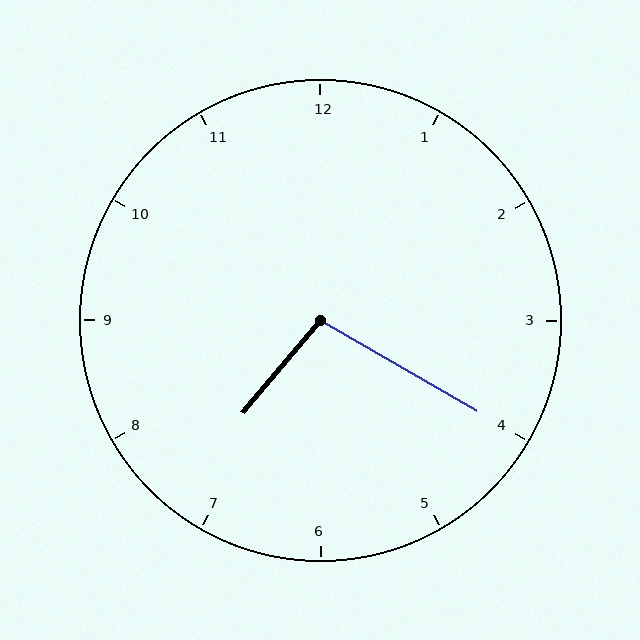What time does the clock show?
7:20.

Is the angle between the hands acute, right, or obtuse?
It is obtuse.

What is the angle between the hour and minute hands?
Approximately 100 degrees.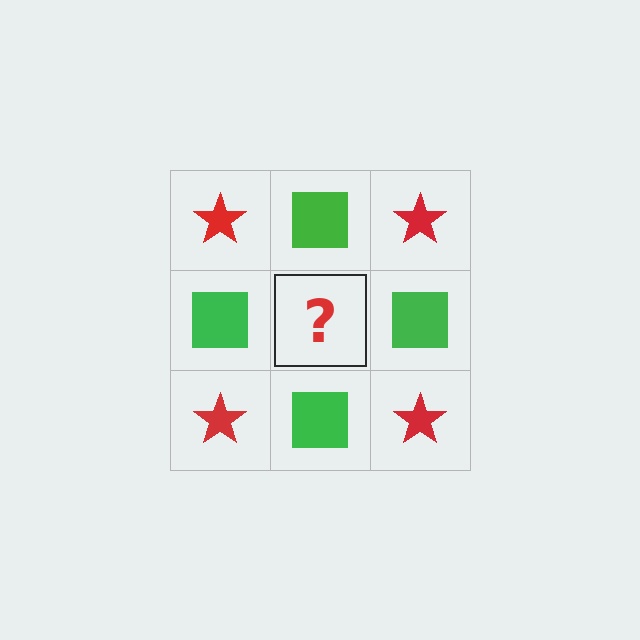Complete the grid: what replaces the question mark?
The question mark should be replaced with a red star.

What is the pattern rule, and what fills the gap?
The rule is that it alternates red star and green square in a checkerboard pattern. The gap should be filled with a red star.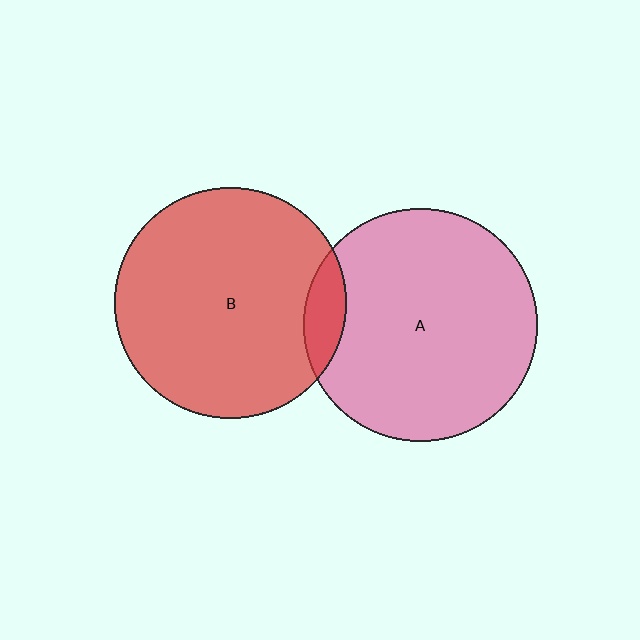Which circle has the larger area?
Circle A (pink).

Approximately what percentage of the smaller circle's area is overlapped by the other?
Approximately 10%.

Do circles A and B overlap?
Yes.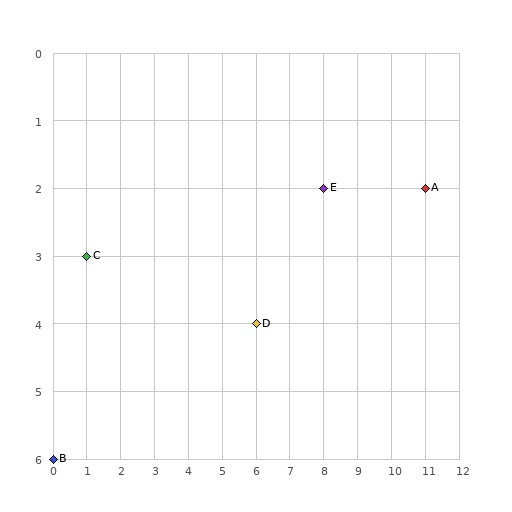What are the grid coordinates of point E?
Point E is at grid coordinates (8, 2).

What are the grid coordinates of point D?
Point D is at grid coordinates (6, 4).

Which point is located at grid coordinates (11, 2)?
Point A is at (11, 2).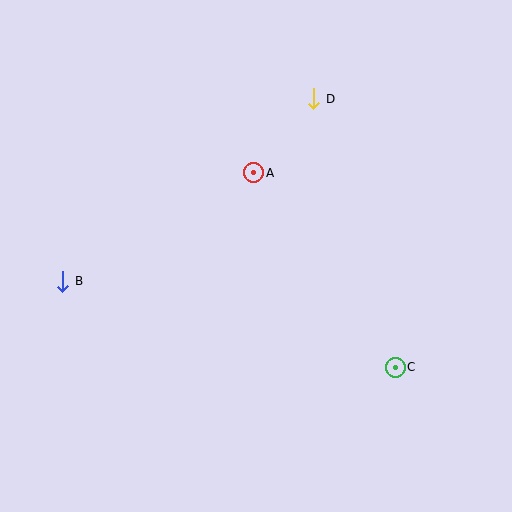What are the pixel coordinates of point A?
Point A is at (254, 173).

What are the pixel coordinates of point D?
Point D is at (314, 99).